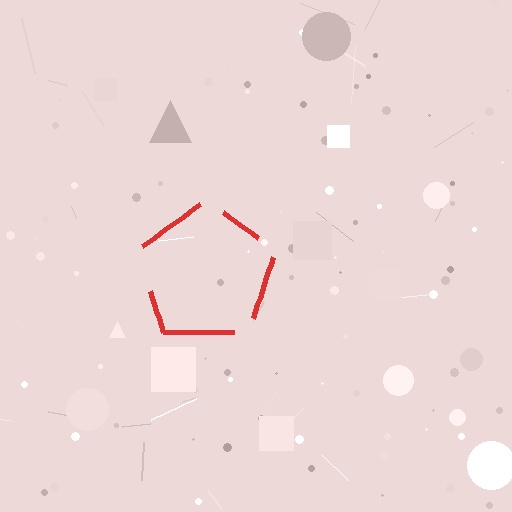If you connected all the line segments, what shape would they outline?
They would outline a pentagon.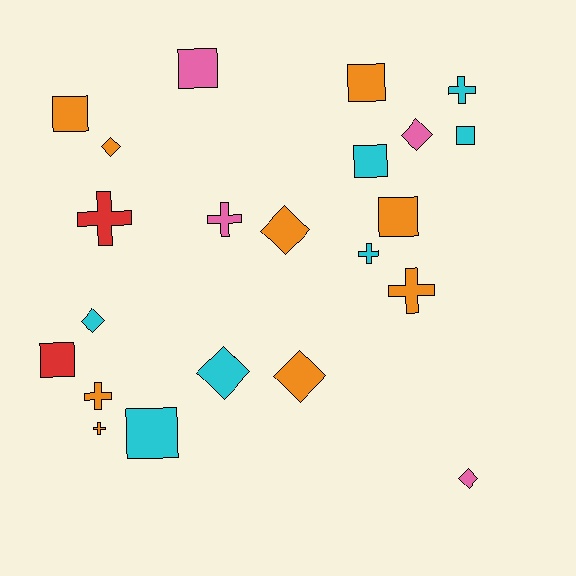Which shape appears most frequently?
Square, with 8 objects.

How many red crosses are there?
There is 1 red cross.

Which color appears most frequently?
Orange, with 9 objects.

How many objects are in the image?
There are 22 objects.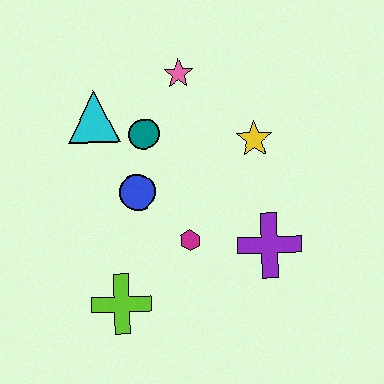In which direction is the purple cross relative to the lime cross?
The purple cross is to the right of the lime cross.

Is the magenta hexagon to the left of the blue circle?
No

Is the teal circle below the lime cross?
No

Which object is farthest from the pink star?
The lime cross is farthest from the pink star.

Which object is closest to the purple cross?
The magenta hexagon is closest to the purple cross.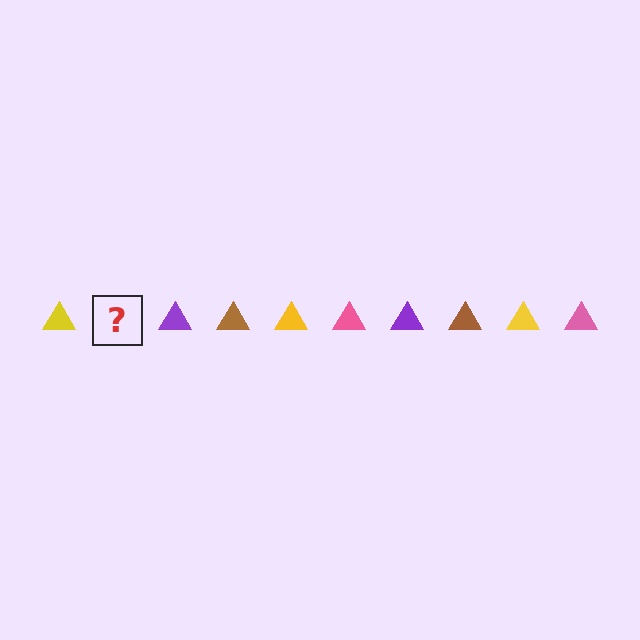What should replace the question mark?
The question mark should be replaced with a pink triangle.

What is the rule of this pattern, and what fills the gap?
The rule is that the pattern cycles through yellow, pink, purple, brown triangles. The gap should be filled with a pink triangle.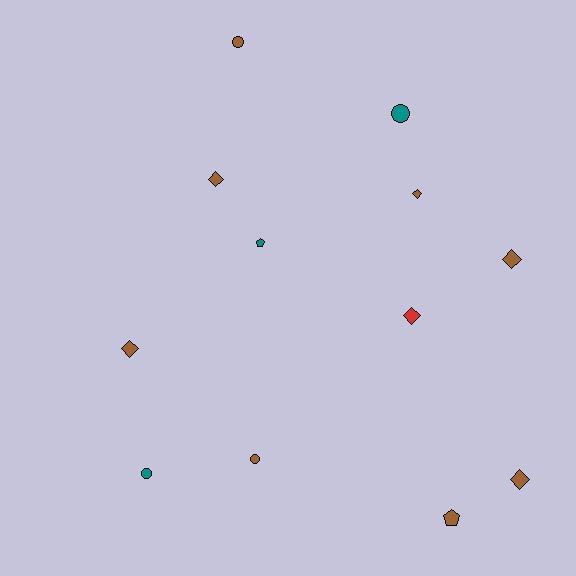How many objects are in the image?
There are 12 objects.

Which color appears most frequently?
Brown, with 8 objects.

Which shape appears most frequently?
Diamond, with 6 objects.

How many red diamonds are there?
There is 1 red diamond.